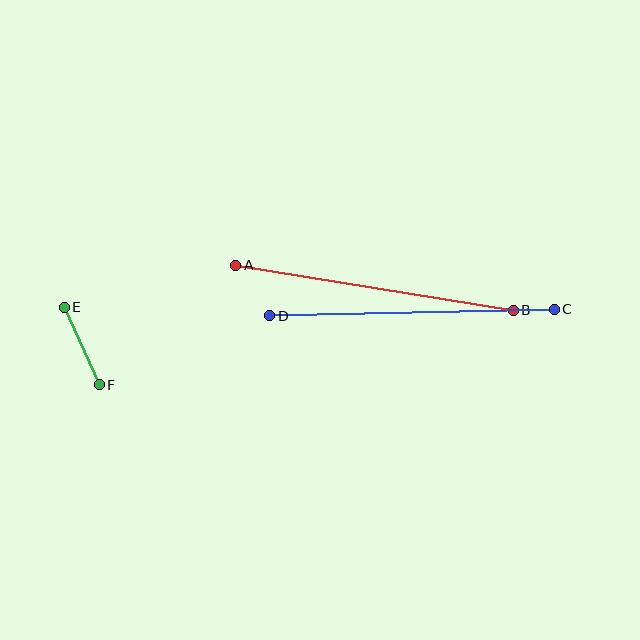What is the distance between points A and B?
The distance is approximately 281 pixels.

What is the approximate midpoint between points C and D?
The midpoint is at approximately (412, 313) pixels.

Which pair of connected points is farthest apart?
Points C and D are farthest apart.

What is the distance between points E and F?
The distance is approximately 85 pixels.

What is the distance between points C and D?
The distance is approximately 285 pixels.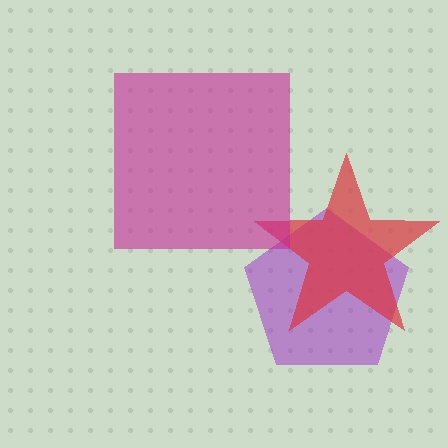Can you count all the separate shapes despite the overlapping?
Yes, there are 3 separate shapes.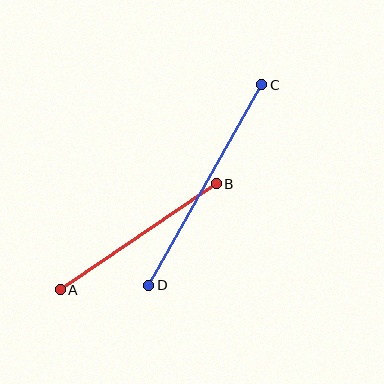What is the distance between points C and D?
The distance is approximately 230 pixels.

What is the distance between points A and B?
The distance is approximately 189 pixels.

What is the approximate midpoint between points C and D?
The midpoint is at approximately (205, 185) pixels.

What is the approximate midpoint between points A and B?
The midpoint is at approximately (138, 237) pixels.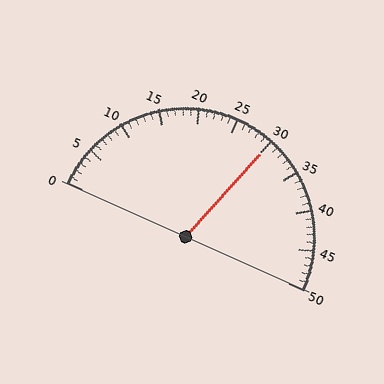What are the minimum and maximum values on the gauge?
The gauge ranges from 0 to 50.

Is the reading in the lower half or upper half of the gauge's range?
The reading is in the upper half of the range (0 to 50).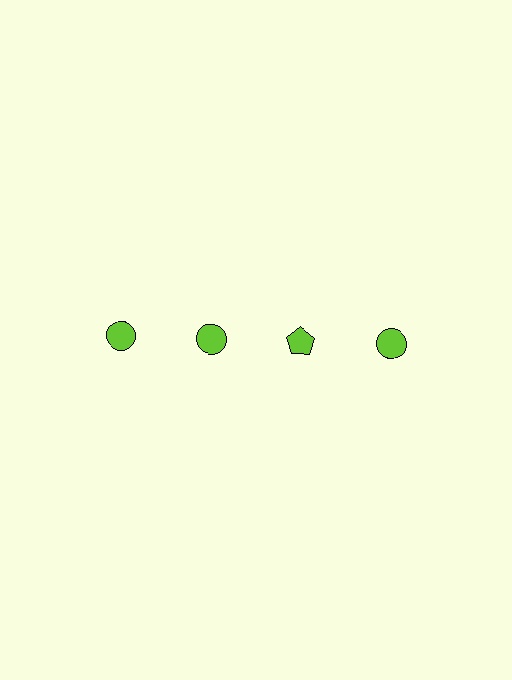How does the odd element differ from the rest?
It has a different shape: pentagon instead of circle.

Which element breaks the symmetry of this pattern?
The lime pentagon in the top row, center column breaks the symmetry. All other shapes are lime circles.